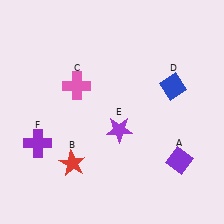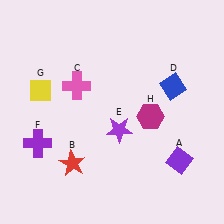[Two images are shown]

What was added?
A yellow diamond (G), a magenta hexagon (H) were added in Image 2.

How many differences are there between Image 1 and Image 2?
There are 2 differences between the two images.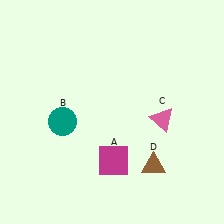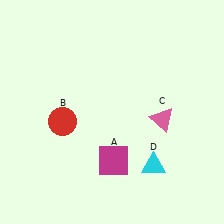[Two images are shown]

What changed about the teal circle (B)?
In Image 1, B is teal. In Image 2, it changed to red.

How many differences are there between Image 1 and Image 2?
There are 2 differences between the two images.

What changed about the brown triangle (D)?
In Image 1, D is brown. In Image 2, it changed to cyan.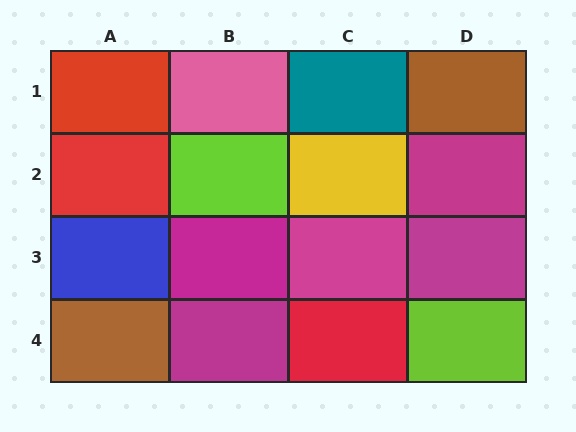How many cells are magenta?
5 cells are magenta.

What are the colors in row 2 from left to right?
Red, lime, yellow, magenta.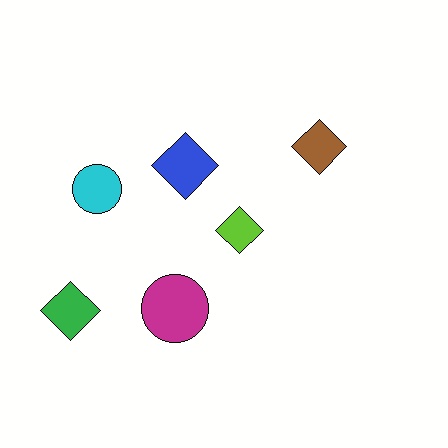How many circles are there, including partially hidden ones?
There are 2 circles.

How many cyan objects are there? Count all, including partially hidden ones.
There is 1 cyan object.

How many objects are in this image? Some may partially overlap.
There are 6 objects.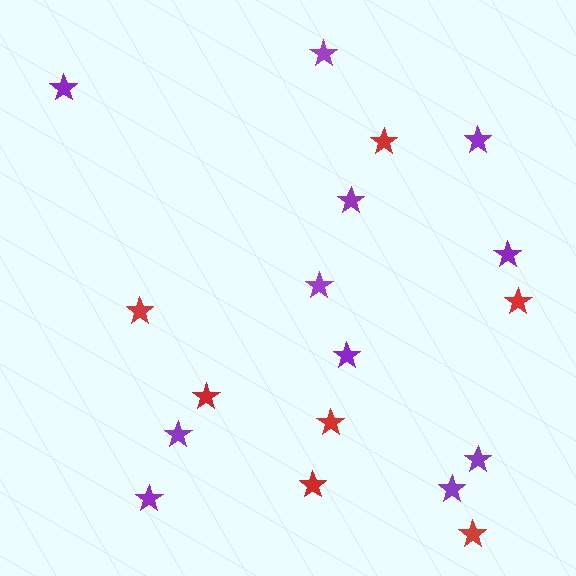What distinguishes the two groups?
There are 2 groups: one group of red stars (7) and one group of purple stars (11).